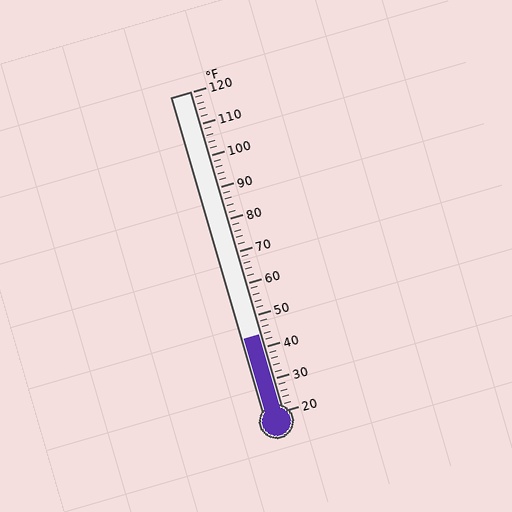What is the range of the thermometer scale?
The thermometer scale ranges from 20°F to 120°F.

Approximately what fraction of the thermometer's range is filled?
The thermometer is filled to approximately 25% of its range.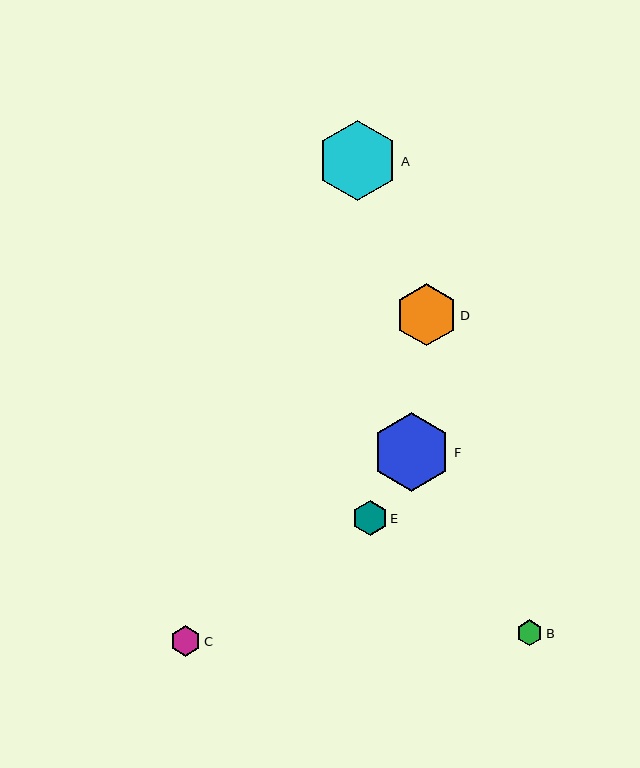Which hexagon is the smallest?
Hexagon B is the smallest with a size of approximately 26 pixels.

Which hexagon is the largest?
Hexagon A is the largest with a size of approximately 80 pixels.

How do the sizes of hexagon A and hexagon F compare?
Hexagon A and hexagon F are approximately the same size.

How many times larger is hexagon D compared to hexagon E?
Hexagon D is approximately 1.8 times the size of hexagon E.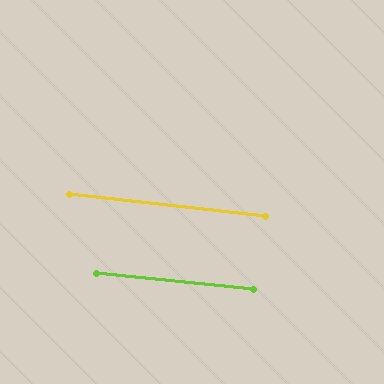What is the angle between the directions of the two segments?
Approximately 1 degree.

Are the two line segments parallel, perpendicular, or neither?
Parallel — their directions differ by only 0.6°.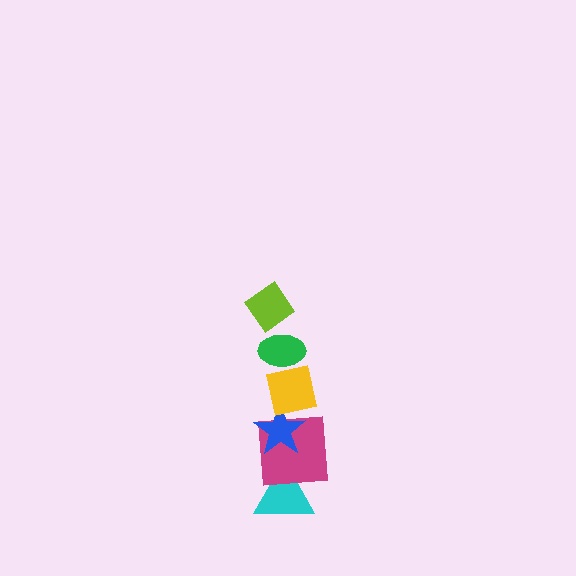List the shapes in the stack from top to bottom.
From top to bottom: the lime diamond, the green ellipse, the yellow square, the blue star, the magenta square, the cyan triangle.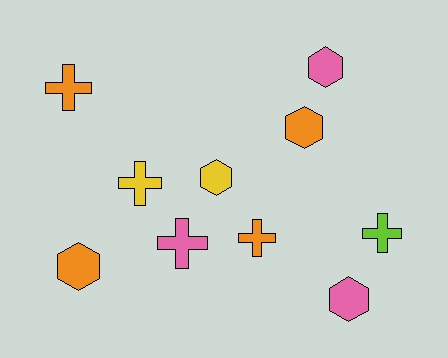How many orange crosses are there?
There are 2 orange crosses.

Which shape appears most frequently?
Hexagon, with 5 objects.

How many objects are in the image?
There are 10 objects.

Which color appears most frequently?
Orange, with 4 objects.